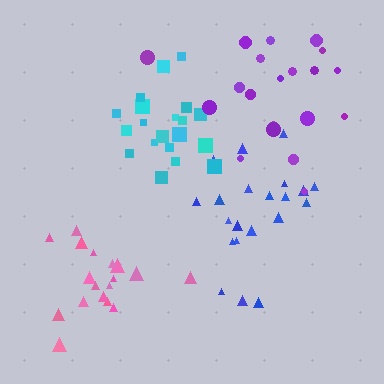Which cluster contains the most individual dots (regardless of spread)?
Blue (21).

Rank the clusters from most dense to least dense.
cyan, blue, pink, purple.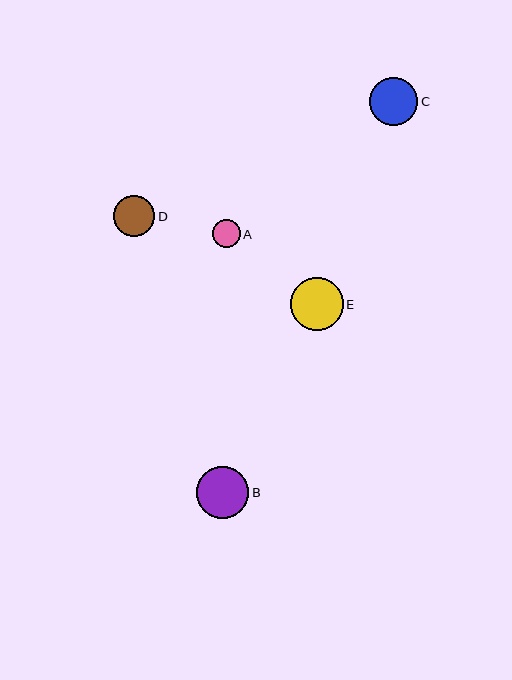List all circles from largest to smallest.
From largest to smallest: E, B, C, D, A.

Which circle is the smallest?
Circle A is the smallest with a size of approximately 28 pixels.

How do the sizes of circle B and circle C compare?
Circle B and circle C are approximately the same size.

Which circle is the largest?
Circle E is the largest with a size of approximately 53 pixels.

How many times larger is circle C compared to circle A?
Circle C is approximately 1.7 times the size of circle A.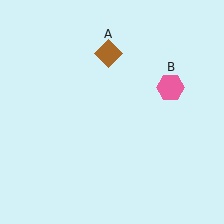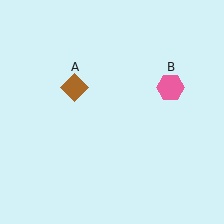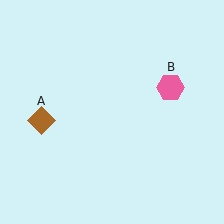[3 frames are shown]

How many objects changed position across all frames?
1 object changed position: brown diamond (object A).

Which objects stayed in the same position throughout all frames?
Pink hexagon (object B) remained stationary.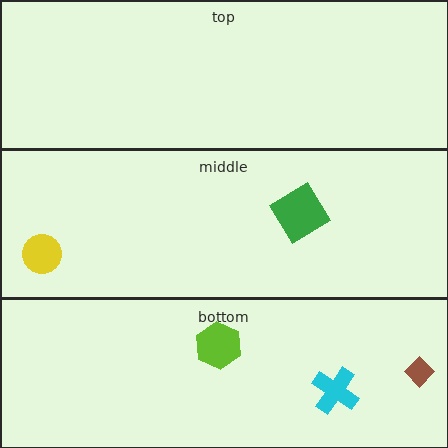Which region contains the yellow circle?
The middle region.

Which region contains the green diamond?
The middle region.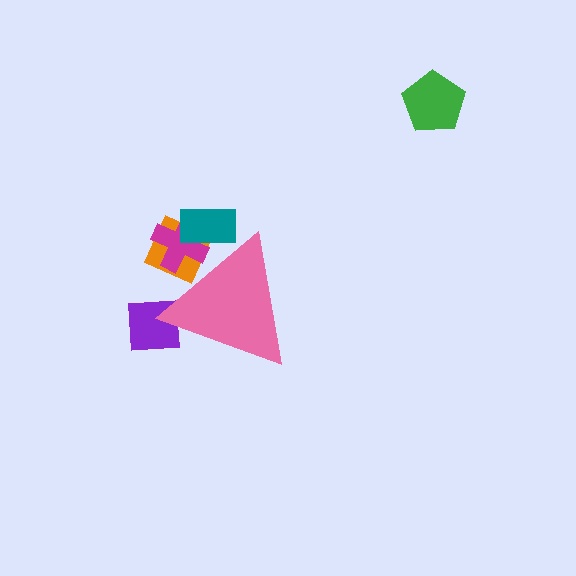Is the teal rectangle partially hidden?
Yes, the teal rectangle is partially hidden behind the pink triangle.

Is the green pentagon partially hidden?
No, the green pentagon is fully visible.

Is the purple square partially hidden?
Yes, the purple square is partially hidden behind the pink triangle.